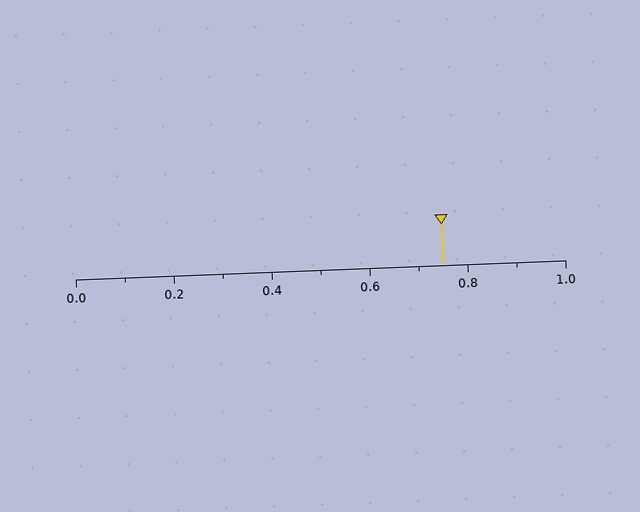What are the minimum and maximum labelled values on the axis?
The axis runs from 0.0 to 1.0.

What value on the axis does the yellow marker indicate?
The marker indicates approximately 0.75.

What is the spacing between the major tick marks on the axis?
The major ticks are spaced 0.2 apart.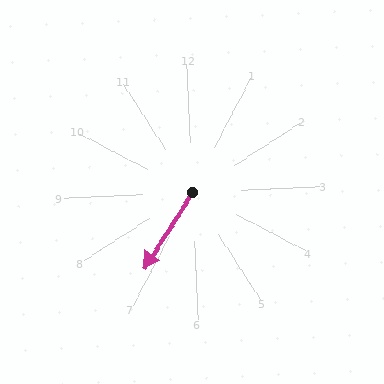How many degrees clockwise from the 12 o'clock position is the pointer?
Approximately 215 degrees.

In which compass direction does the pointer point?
Southwest.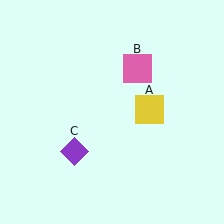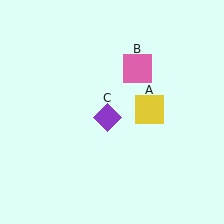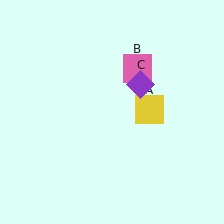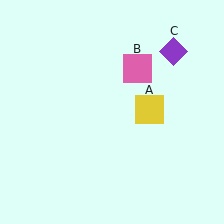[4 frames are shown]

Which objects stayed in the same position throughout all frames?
Yellow square (object A) and pink square (object B) remained stationary.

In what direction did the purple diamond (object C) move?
The purple diamond (object C) moved up and to the right.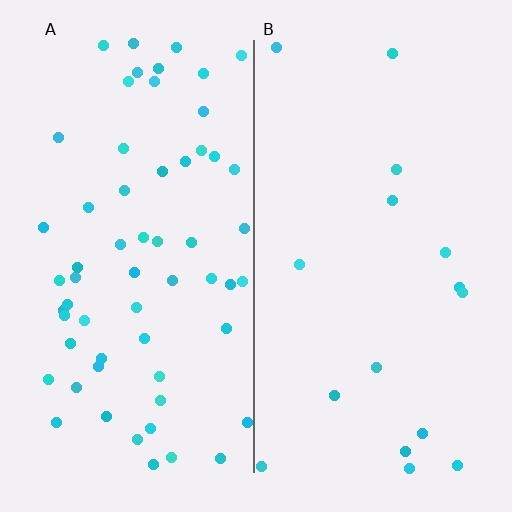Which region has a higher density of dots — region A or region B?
A (the left).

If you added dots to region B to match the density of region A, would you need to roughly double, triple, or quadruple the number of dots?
Approximately quadruple.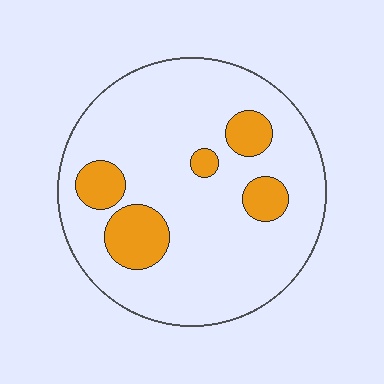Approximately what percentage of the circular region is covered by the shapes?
Approximately 15%.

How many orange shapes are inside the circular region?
5.